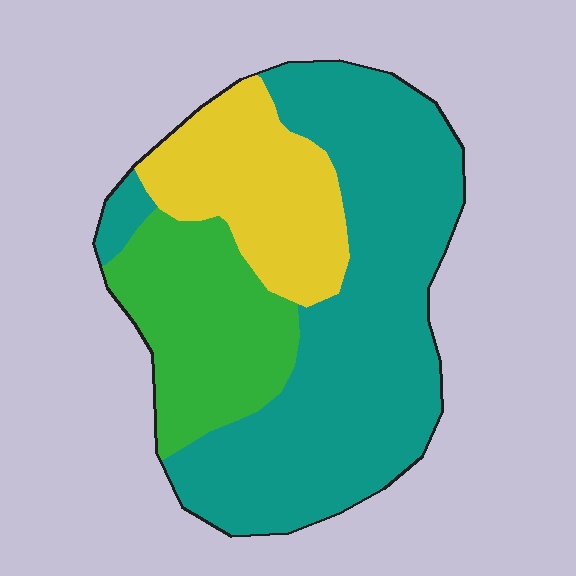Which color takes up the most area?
Teal, at roughly 55%.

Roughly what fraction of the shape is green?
Green takes up between a sixth and a third of the shape.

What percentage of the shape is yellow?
Yellow covers around 20% of the shape.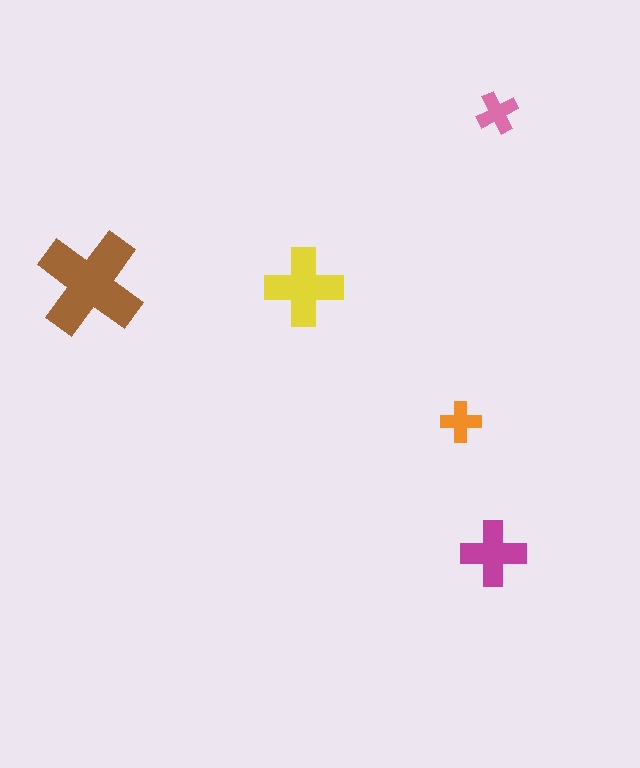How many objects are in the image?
There are 5 objects in the image.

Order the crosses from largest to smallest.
the brown one, the yellow one, the magenta one, the pink one, the orange one.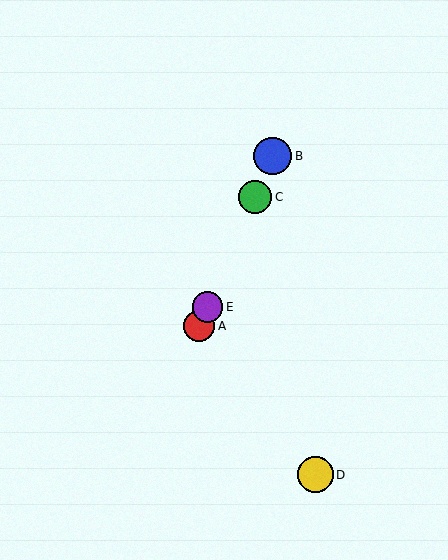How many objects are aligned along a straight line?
4 objects (A, B, C, E) are aligned along a straight line.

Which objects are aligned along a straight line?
Objects A, B, C, E are aligned along a straight line.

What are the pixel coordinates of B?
Object B is at (273, 156).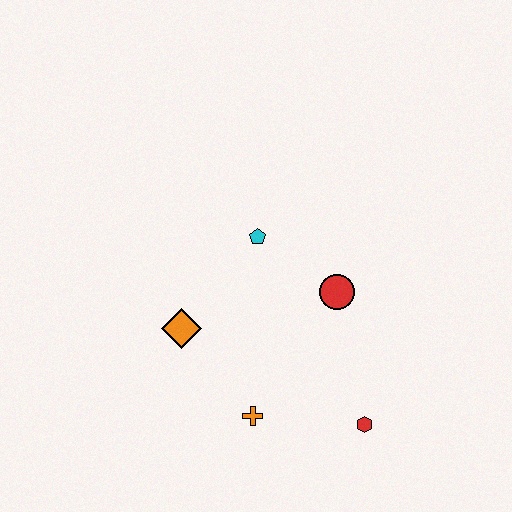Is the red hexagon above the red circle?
No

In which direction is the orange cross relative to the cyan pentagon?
The orange cross is below the cyan pentagon.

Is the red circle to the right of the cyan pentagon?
Yes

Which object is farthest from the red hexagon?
The cyan pentagon is farthest from the red hexagon.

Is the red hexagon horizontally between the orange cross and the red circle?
No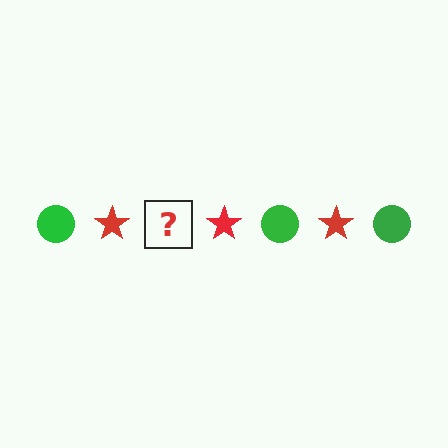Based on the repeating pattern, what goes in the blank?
The blank should be a green circle.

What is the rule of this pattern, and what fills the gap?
The rule is that the pattern alternates between green circle and red star. The gap should be filled with a green circle.